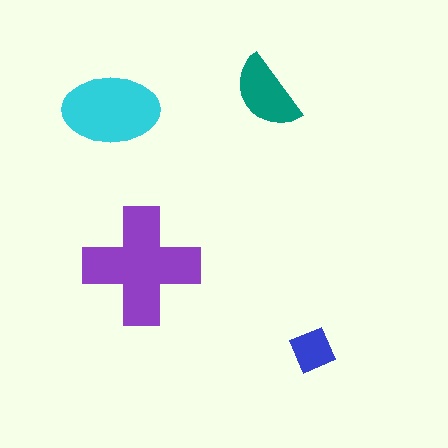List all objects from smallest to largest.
The blue diamond, the teal semicircle, the cyan ellipse, the purple cross.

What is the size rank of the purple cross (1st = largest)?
1st.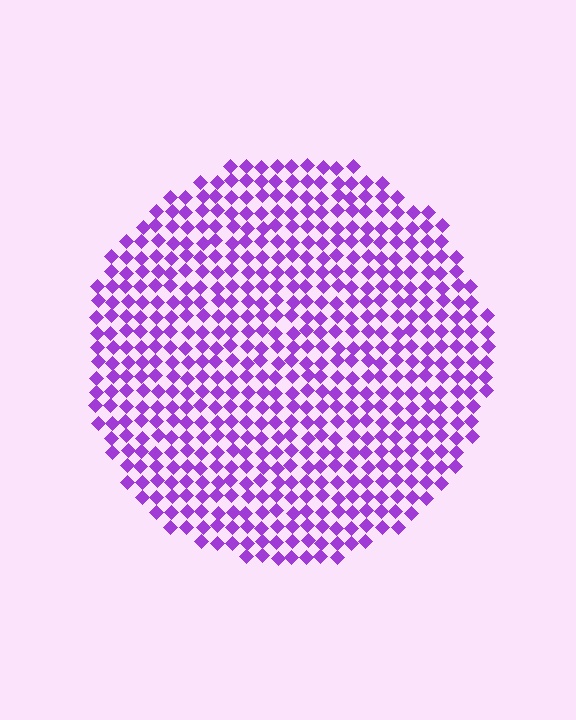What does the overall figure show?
The overall figure shows a circle.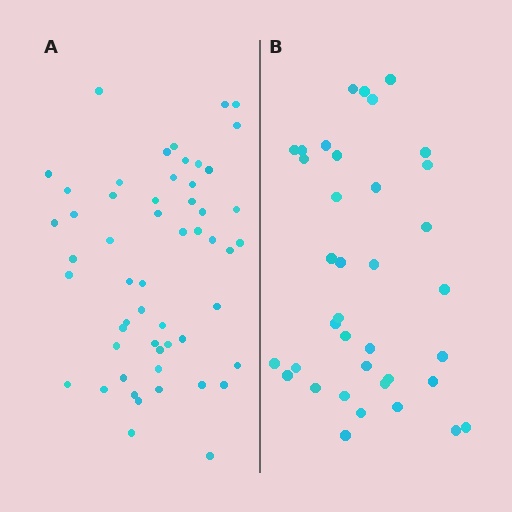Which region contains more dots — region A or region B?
Region A (the left region) has more dots.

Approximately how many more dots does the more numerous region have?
Region A has approximately 15 more dots than region B.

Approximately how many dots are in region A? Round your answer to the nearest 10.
About 50 dots. (The exact count is 54, which rounds to 50.)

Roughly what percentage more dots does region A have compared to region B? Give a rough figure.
About 45% more.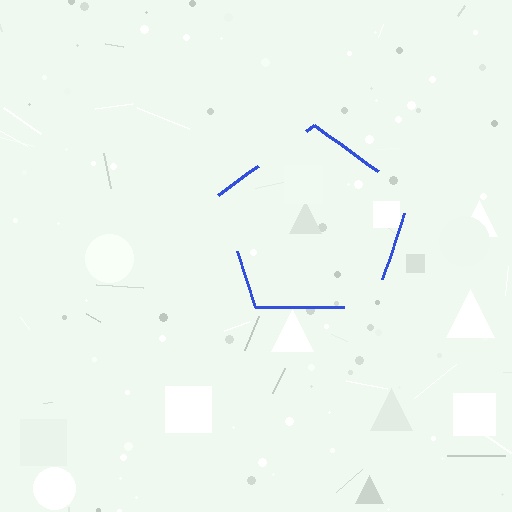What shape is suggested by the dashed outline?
The dashed outline suggests a pentagon.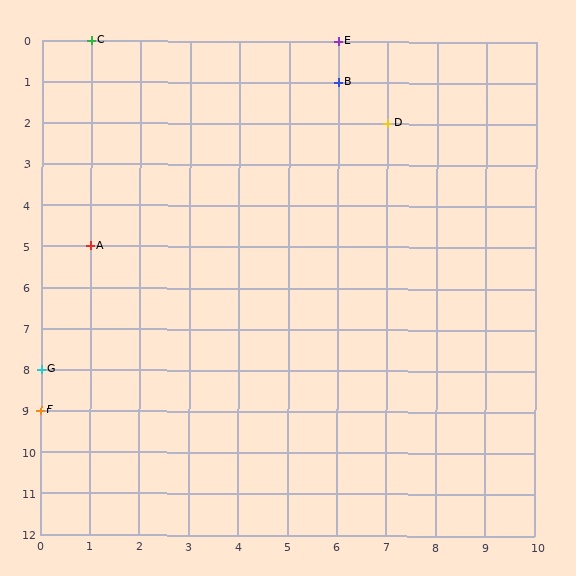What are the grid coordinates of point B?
Point B is at grid coordinates (6, 1).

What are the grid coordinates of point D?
Point D is at grid coordinates (7, 2).